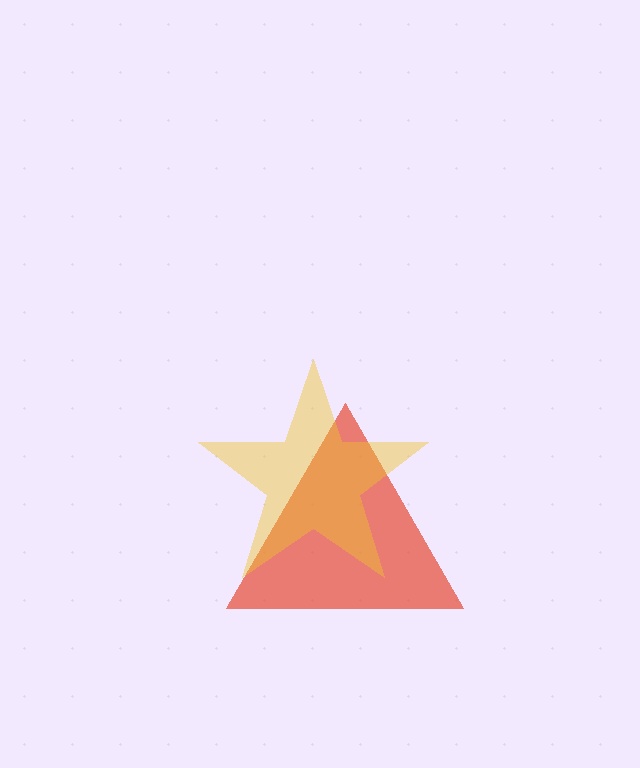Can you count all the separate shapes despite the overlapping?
Yes, there are 2 separate shapes.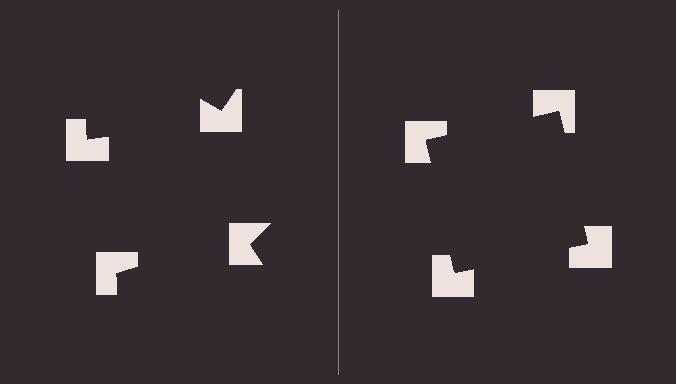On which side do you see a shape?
An illusory square appears on the right side. On the left side the wedge cuts are rotated, so no coherent shape forms.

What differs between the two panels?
The notched squares are positioned identically on both sides; only the wedge orientations differ. On the right they align to a square; on the left they are misaligned.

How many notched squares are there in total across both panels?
8 — 4 on each side.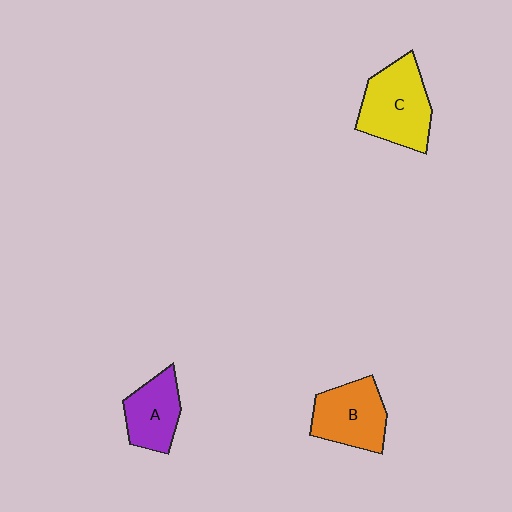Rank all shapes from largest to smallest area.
From largest to smallest: C (yellow), B (orange), A (purple).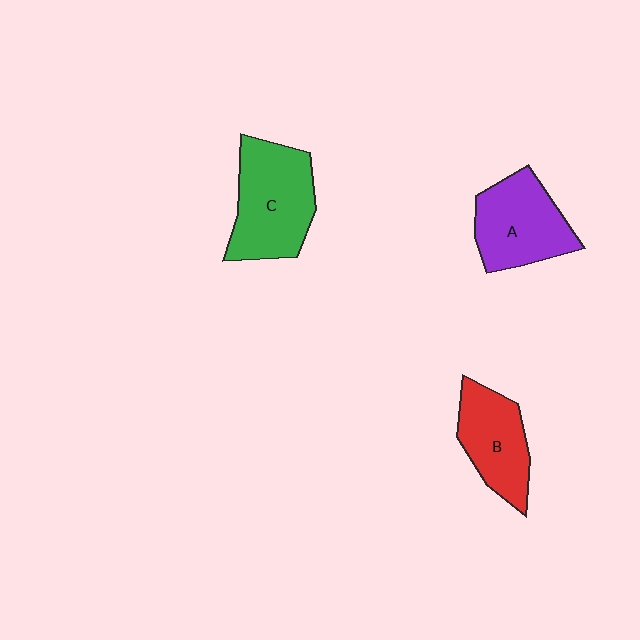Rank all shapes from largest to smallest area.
From largest to smallest: C (green), A (purple), B (red).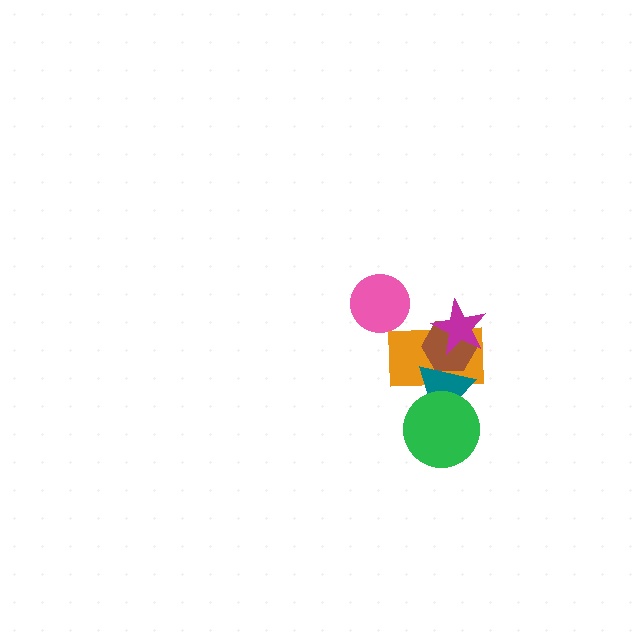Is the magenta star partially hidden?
No, no other shape covers it.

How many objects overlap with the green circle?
2 objects overlap with the green circle.